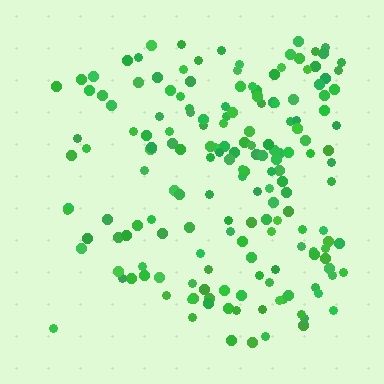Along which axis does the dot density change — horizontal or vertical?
Horizontal.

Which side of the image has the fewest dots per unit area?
The left.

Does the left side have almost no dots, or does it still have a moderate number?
Still a moderate number, just noticeably fewer than the right.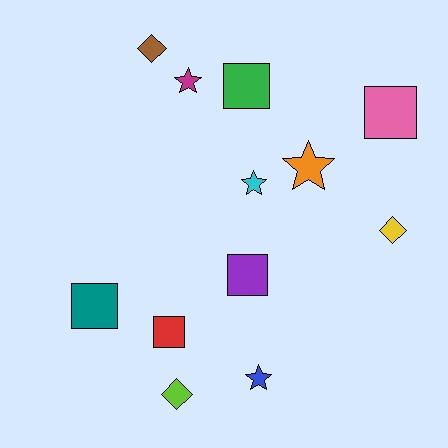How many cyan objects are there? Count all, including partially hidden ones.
There is 1 cyan object.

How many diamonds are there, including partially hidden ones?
There are 3 diamonds.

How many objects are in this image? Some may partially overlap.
There are 12 objects.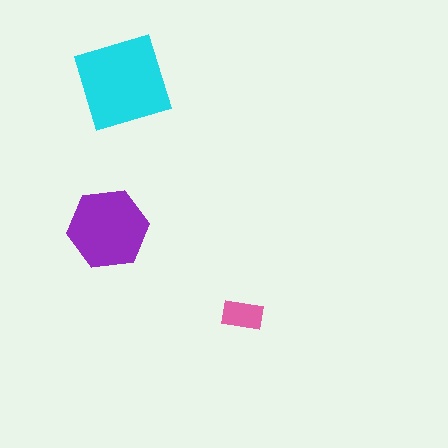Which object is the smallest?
The pink rectangle.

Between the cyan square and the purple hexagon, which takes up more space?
The cyan square.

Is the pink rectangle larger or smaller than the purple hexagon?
Smaller.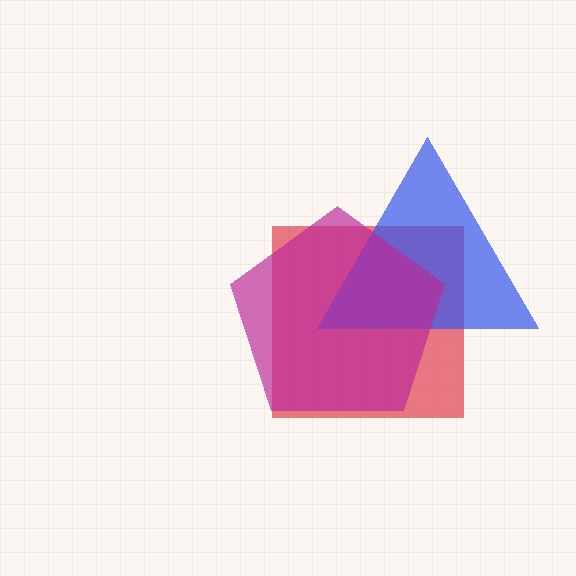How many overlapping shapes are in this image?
There are 3 overlapping shapes in the image.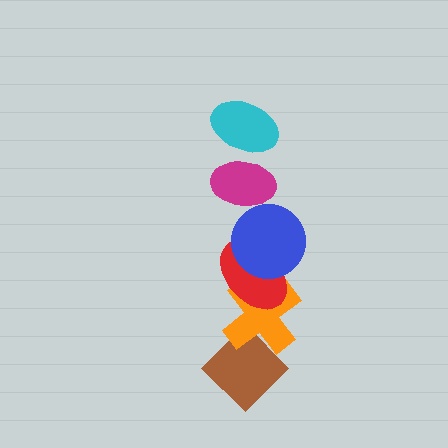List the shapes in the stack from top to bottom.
From top to bottom: the cyan ellipse, the magenta ellipse, the blue circle, the red ellipse, the orange cross, the brown diamond.